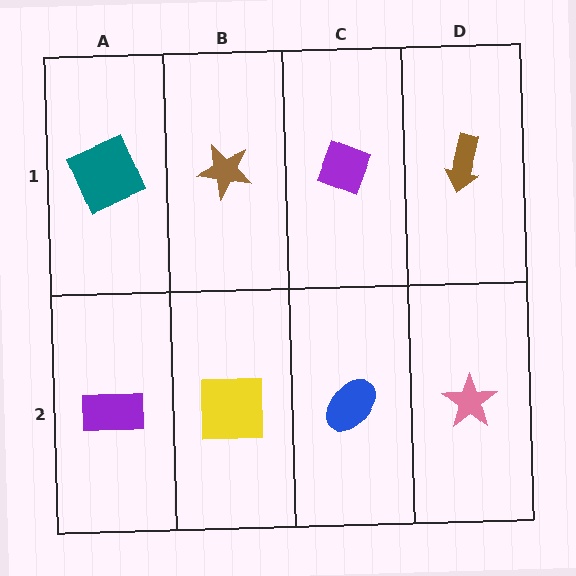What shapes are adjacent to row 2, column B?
A brown star (row 1, column B), a purple rectangle (row 2, column A), a blue ellipse (row 2, column C).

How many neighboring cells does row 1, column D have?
2.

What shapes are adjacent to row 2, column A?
A teal square (row 1, column A), a yellow square (row 2, column B).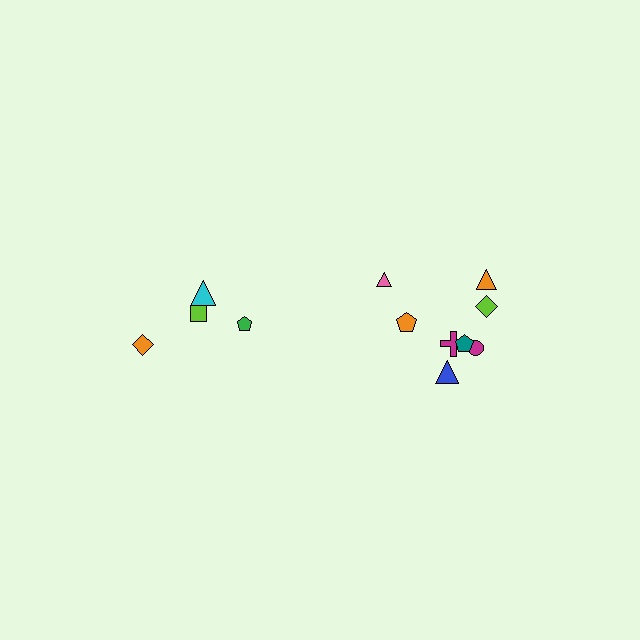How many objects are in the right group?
There are 8 objects.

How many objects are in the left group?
There are 4 objects.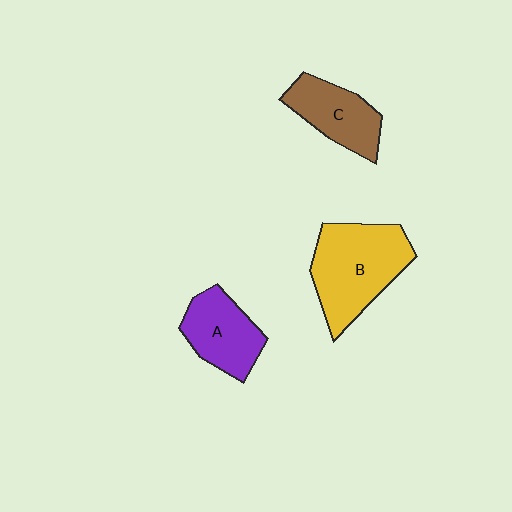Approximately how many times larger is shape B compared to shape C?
Approximately 1.6 times.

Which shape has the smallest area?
Shape C (brown).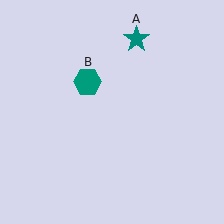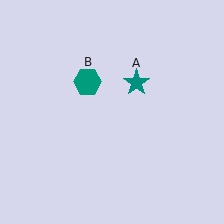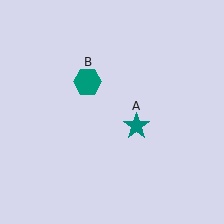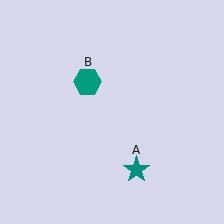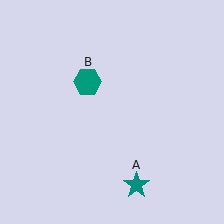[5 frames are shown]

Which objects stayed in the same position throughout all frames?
Teal hexagon (object B) remained stationary.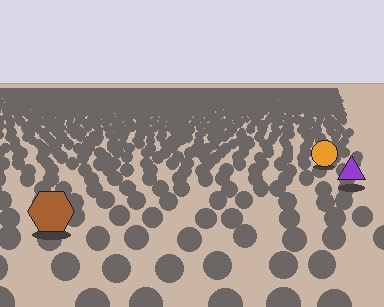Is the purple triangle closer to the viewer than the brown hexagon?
No. The brown hexagon is closer — you can tell from the texture gradient: the ground texture is coarser near it.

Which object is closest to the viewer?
The brown hexagon is closest. The texture marks near it are larger and more spread out.